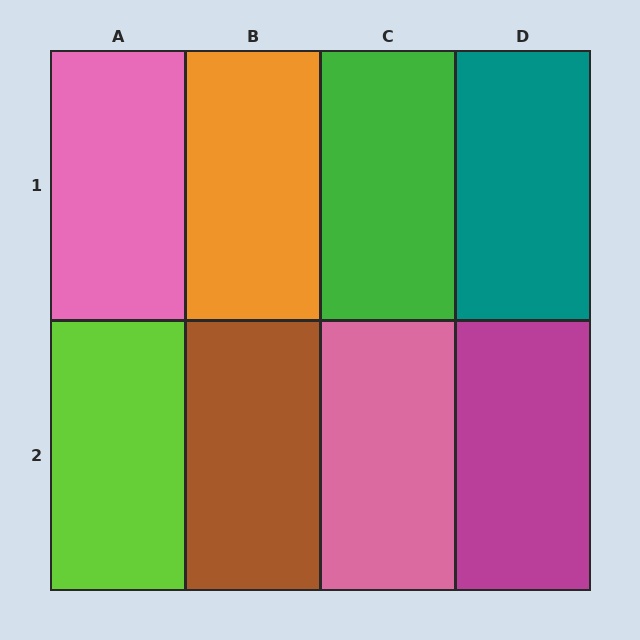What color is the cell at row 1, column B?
Orange.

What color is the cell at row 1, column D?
Teal.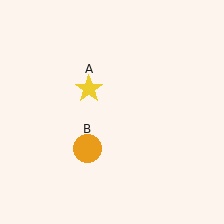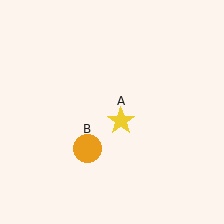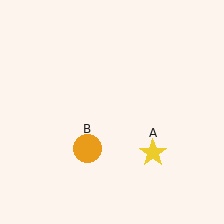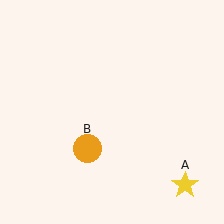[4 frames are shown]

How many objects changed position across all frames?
1 object changed position: yellow star (object A).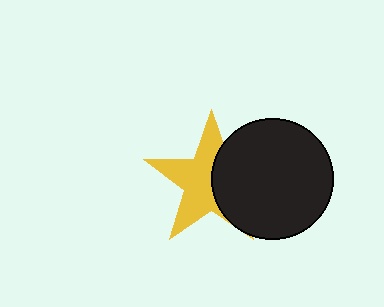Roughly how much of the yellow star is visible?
About half of it is visible (roughly 58%).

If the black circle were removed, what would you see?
You would see the complete yellow star.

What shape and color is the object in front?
The object in front is a black circle.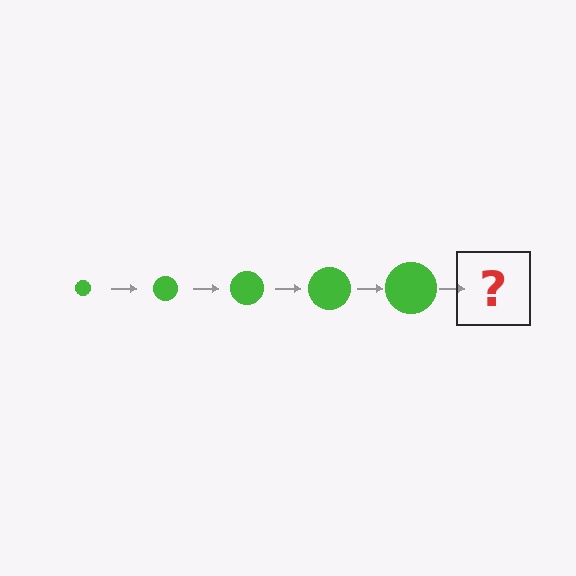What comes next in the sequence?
The next element should be a green circle, larger than the previous one.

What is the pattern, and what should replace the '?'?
The pattern is that the circle gets progressively larger each step. The '?' should be a green circle, larger than the previous one.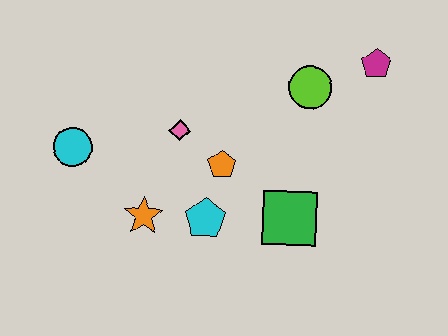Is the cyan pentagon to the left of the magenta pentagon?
Yes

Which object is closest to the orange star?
The cyan pentagon is closest to the orange star.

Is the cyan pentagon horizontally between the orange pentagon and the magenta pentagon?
No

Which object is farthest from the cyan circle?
The magenta pentagon is farthest from the cyan circle.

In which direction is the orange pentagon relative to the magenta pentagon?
The orange pentagon is to the left of the magenta pentagon.